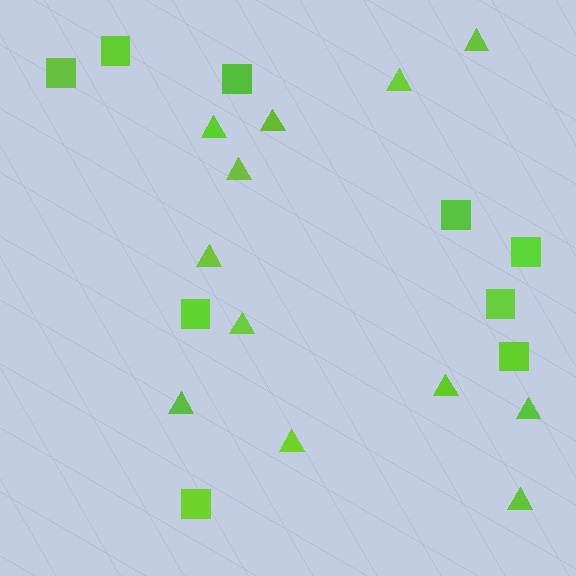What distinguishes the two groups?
There are 2 groups: one group of squares (9) and one group of triangles (12).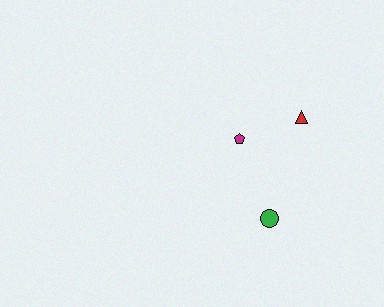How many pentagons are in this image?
There is 1 pentagon.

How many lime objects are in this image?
There are no lime objects.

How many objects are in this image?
There are 3 objects.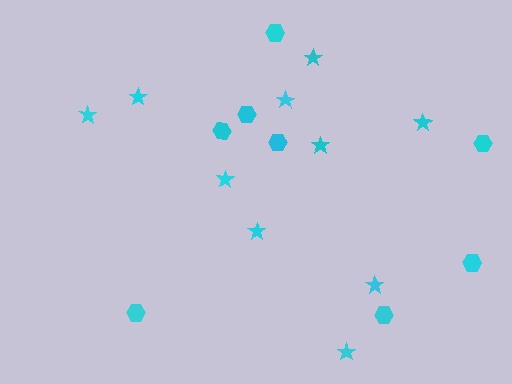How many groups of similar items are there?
There are 2 groups: one group of stars (10) and one group of hexagons (8).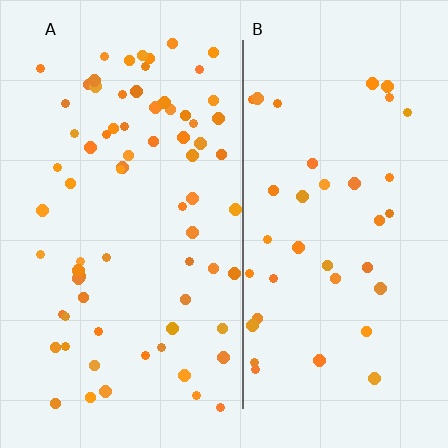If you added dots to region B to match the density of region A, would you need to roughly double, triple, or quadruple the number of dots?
Approximately double.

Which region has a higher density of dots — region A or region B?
A (the left).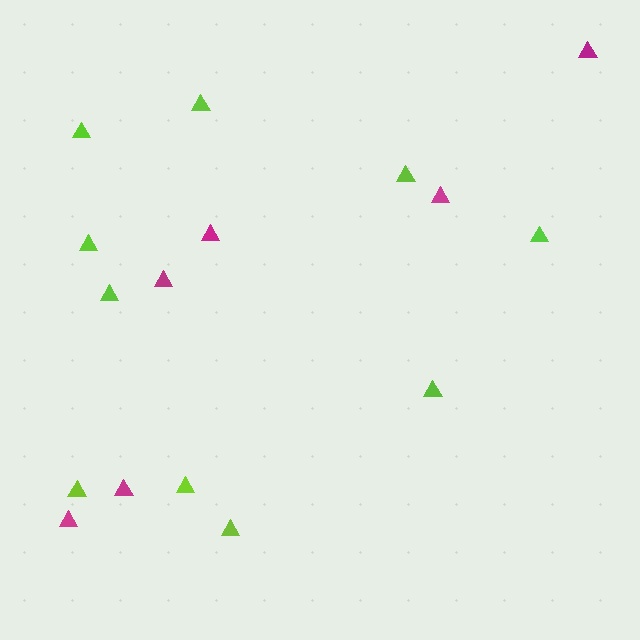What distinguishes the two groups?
There are 2 groups: one group of magenta triangles (6) and one group of lime triangles (10).